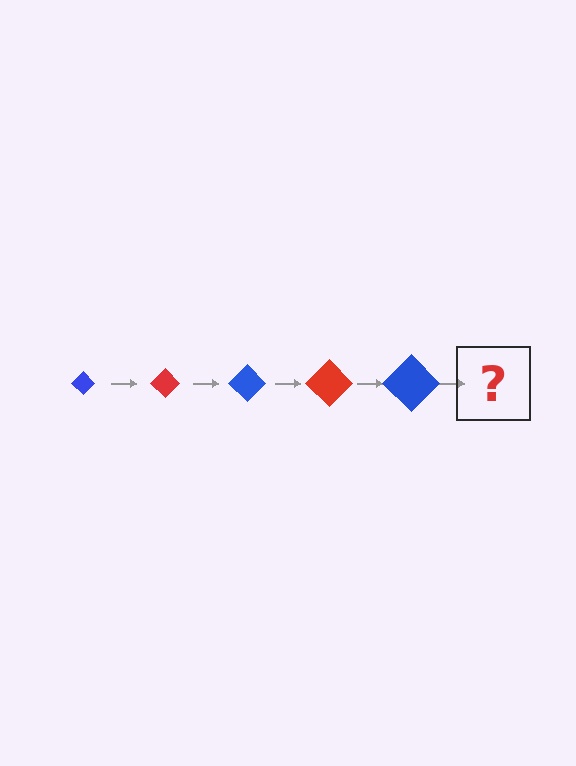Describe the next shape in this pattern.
It should be a red diamond, larger than the previous one.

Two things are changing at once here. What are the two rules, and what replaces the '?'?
The two rules are that the diamond grows larger each step and the color cycles through blue and red. The '?' should be a red diamond, larger than the previous one.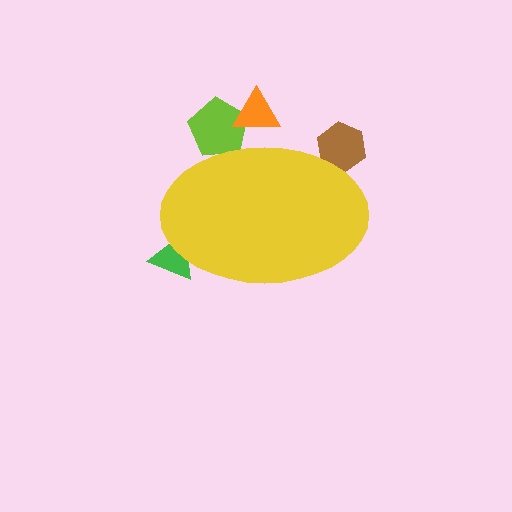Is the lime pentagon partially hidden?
Yes, the lime pentagon is partially hidden behind the yellow ellipse.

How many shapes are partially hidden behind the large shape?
4 shapes are partially hidden.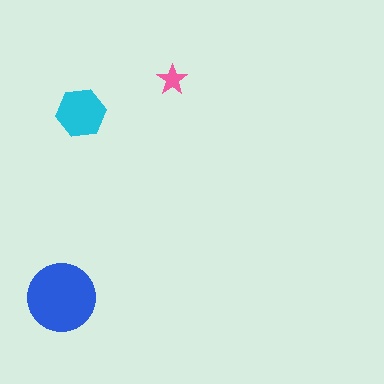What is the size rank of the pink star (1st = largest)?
3rd.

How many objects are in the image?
There are 3 objects in the image.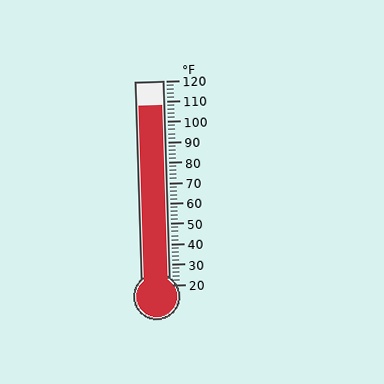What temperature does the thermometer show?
The thermometer shows approximately 108°F.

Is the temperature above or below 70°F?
The temperature is above 70°F.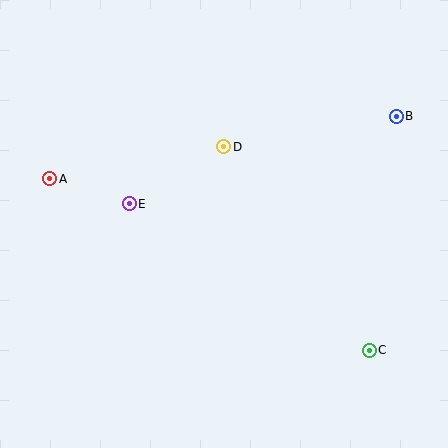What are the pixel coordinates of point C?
Point C is at (369, 350).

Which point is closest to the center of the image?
Point D at (224, 147) is closest to the center.